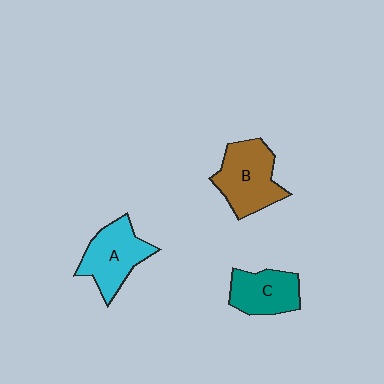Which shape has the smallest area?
Shape C (teal).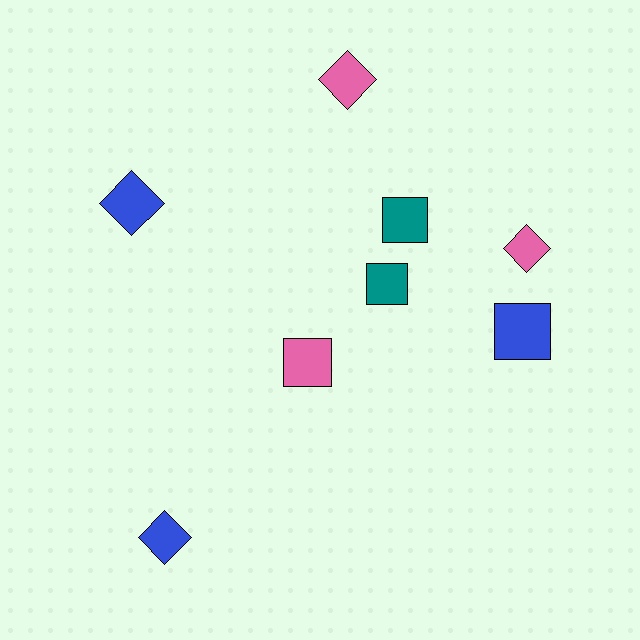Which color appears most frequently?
Blue, with 3 objects.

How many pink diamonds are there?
There are 2 pink diamonds.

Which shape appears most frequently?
Square, with 4 objects.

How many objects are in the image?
There are 8 objects.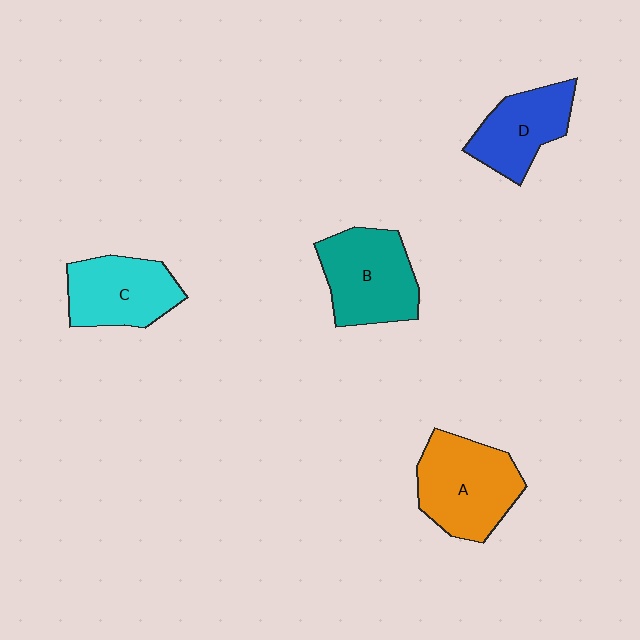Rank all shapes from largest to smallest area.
From largest to smallest: A (orange), B (teal), C (cyan), D (blue).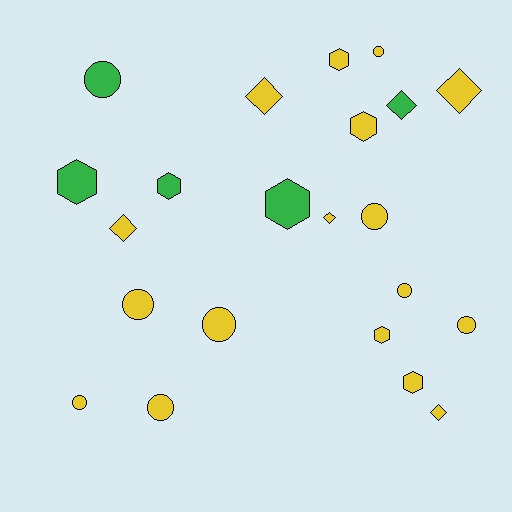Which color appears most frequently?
Yellow, with 17 objects.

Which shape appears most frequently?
Circle, with 9 objects.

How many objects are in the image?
There are 22 objects.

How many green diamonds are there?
There is 1 green diamond.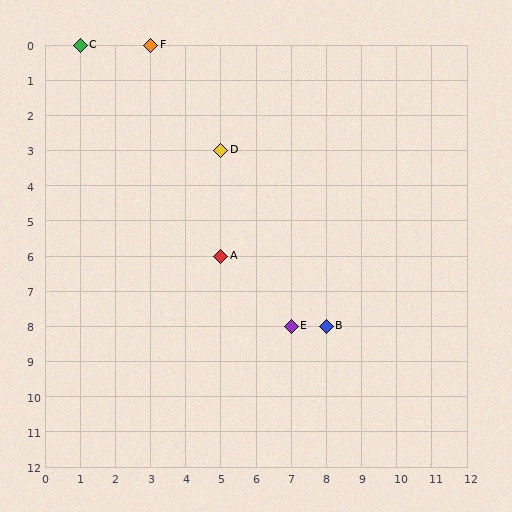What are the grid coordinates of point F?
Point F is at grid coordinates (3, 0).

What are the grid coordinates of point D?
Point D is at grid coordinates (5, 3).